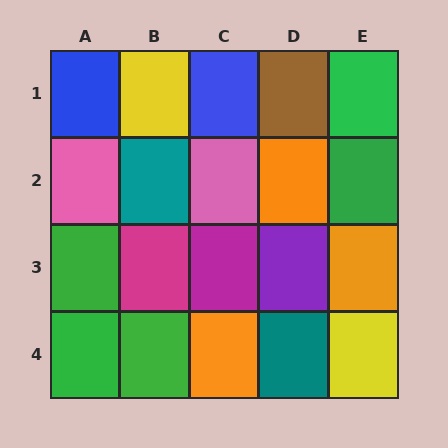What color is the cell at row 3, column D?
Purple.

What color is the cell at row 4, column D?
Teal.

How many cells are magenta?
2 cells are magenta.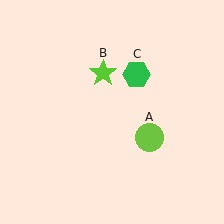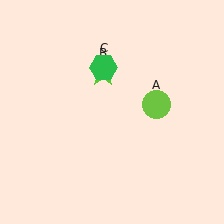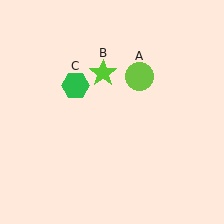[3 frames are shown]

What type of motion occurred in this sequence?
The lime circle (object A), green hexagon (object C) rotated counterclockwise around the center of the scene.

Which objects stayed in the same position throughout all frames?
Lime star (object B) remained stationary.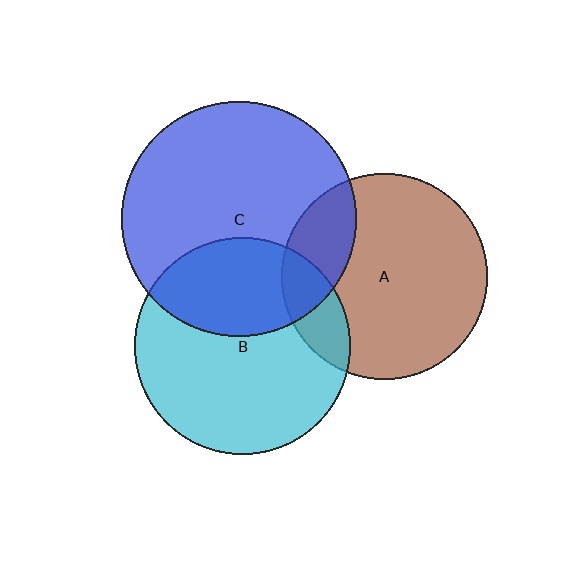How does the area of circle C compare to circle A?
Approximately 1.3 times.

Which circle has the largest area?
Circle C (blue).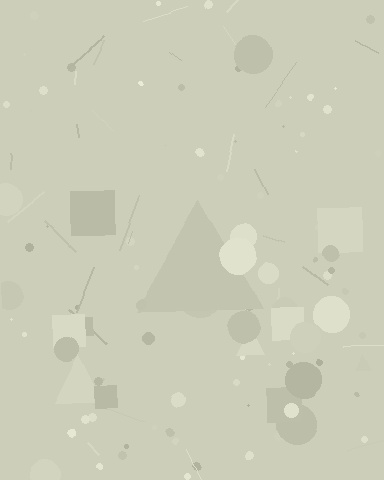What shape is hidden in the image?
A triangle is hidden in the image.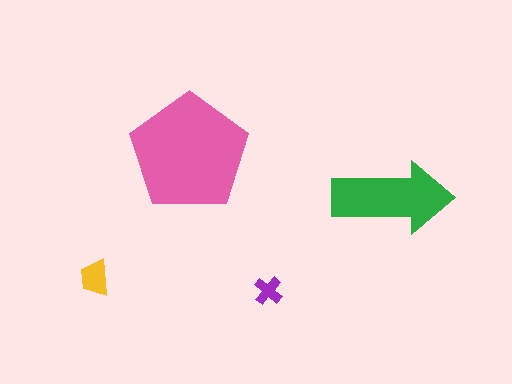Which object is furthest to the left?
The yellow trapezoid is leftmost.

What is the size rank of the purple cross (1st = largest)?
4th.